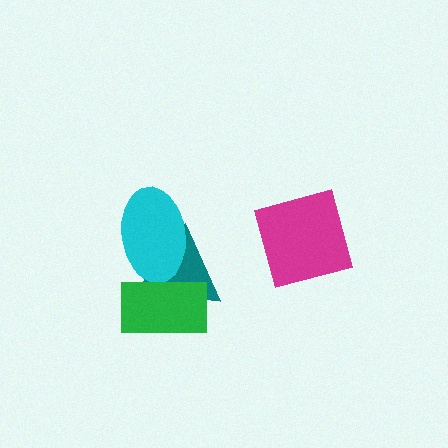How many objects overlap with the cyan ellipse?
2 objects overlap with the cyan ellipse.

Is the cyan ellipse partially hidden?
Yes, it is partially covered by another shape.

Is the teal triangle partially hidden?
Yes, it is partially covered by another shape.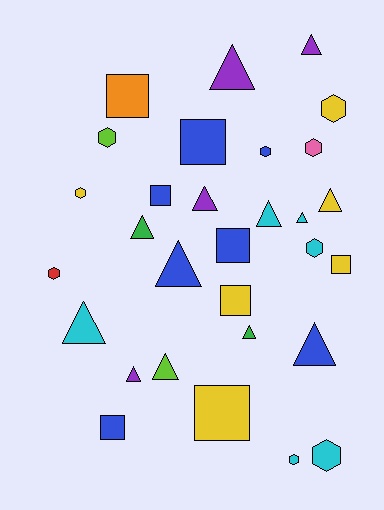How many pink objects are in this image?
There is 1 pink object.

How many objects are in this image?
There are 30 objects.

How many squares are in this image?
There are 8 squares.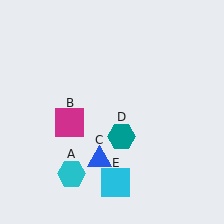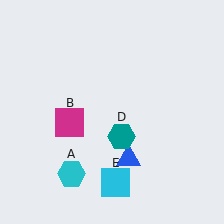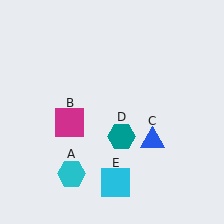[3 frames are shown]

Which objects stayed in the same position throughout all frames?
Cyan hexagon (object A) and magenta square (object B) and teal hexagon (object D) and cyan square (object E) remained stationary.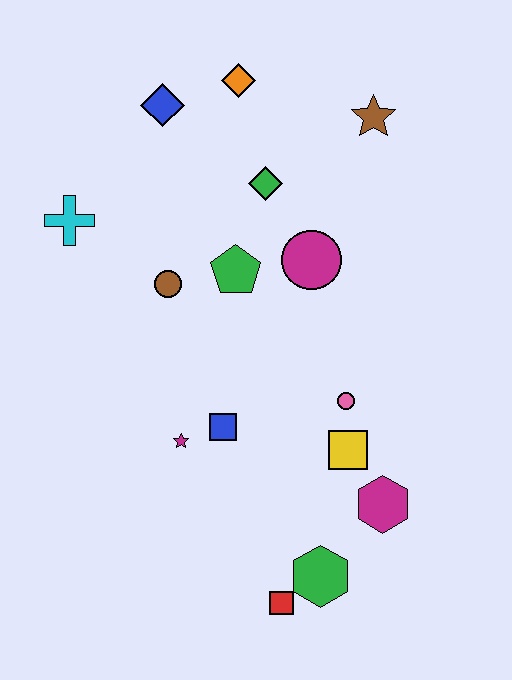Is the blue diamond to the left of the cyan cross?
No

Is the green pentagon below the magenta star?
No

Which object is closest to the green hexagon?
The red square is closest to the green hexagon.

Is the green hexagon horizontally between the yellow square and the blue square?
Yes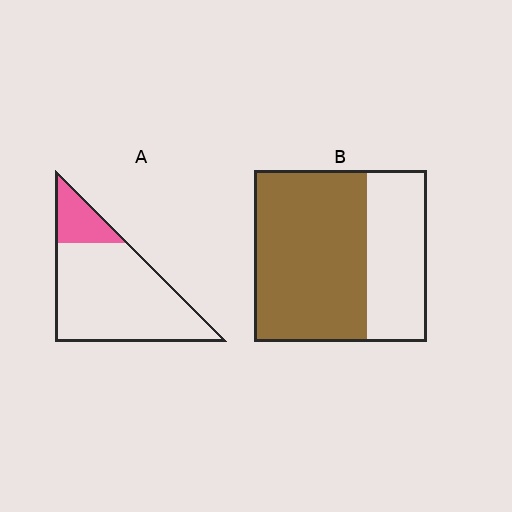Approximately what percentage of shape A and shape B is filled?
A is approximately 20% and B is approximately 65%.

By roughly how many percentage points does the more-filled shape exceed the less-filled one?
By roughly 45 percentage points (B over A).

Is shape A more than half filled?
No.